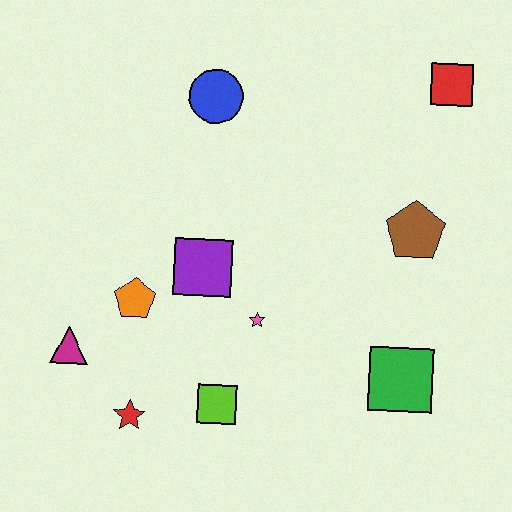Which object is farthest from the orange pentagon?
The red square is farthest from the orange pentagon.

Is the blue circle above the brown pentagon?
Yes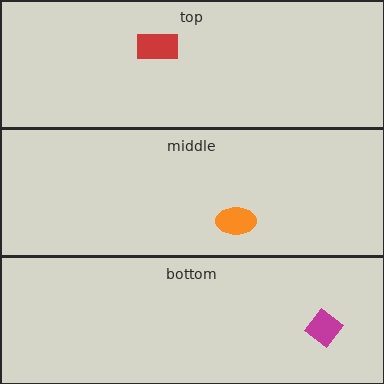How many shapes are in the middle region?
1.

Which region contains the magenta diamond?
The bottom region.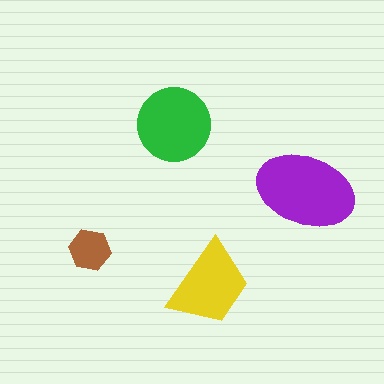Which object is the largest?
The purple ellipse.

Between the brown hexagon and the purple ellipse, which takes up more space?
The purple ellipse.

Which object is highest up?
The green circle is topmost.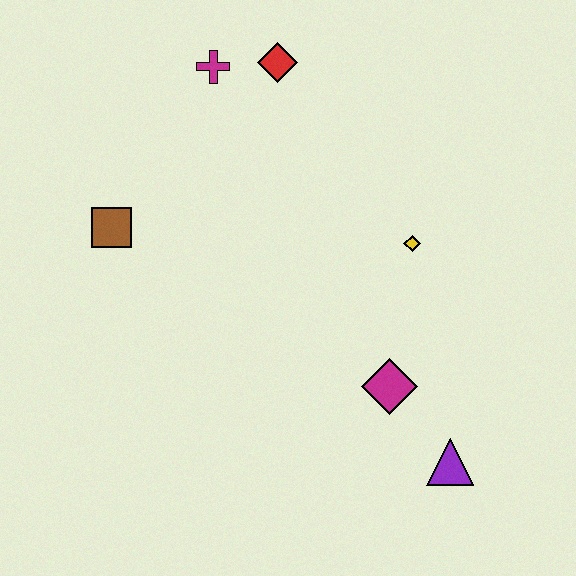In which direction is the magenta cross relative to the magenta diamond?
The magenta cross is above the magenta diamond.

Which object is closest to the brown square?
The magenta cross is closest to the brown square.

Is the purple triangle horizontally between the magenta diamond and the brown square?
No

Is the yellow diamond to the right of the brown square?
Yes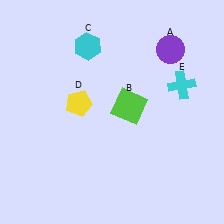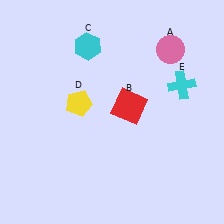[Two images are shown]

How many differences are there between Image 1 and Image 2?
There are 2 differences between the two images.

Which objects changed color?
A changed from purple to pink. B changed from lime to red.